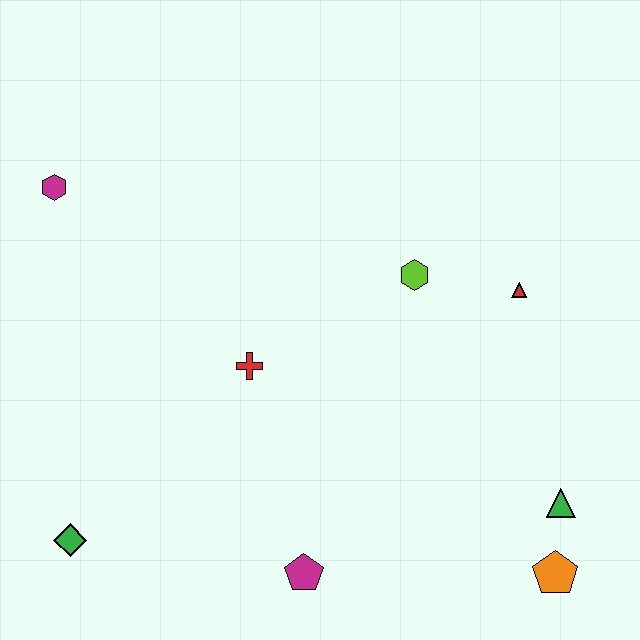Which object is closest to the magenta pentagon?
The red cross is closest to the magenta pentagon.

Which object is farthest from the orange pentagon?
The magenta hexagon is farthest from the orange pentagon.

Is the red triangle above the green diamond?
Yes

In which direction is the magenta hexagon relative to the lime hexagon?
The magenta hexagon is to the left of the lime hexagon.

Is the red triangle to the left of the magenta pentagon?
No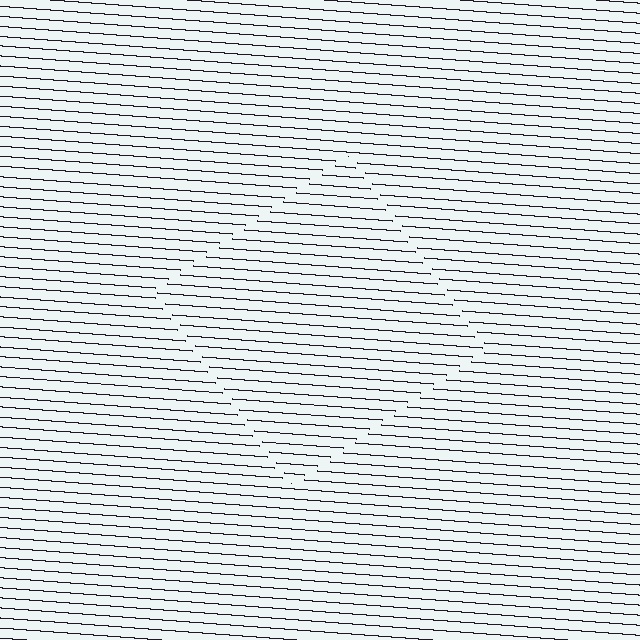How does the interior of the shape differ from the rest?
The interior of the shape contains the same grating, shifted by half a period — the contour is defined by the phase discontinuity where line-ends from the inner and outer gratings abut.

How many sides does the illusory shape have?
4 sides — the line-ends trace a square.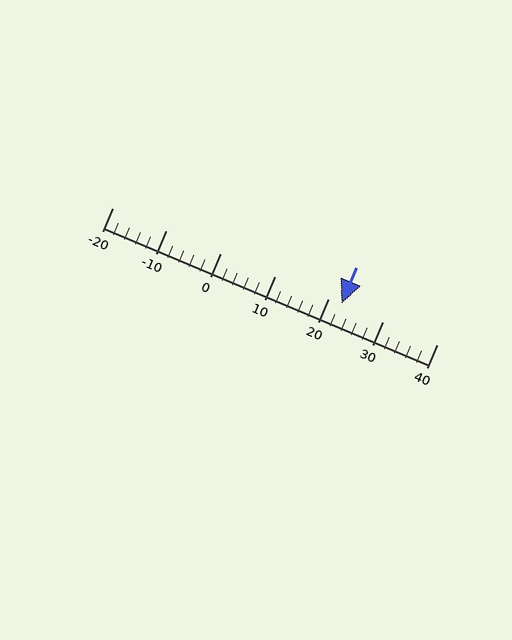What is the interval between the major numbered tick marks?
The major tick marks are spaced 10 units apart.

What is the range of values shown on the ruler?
The ruler shows values from -20 to 40.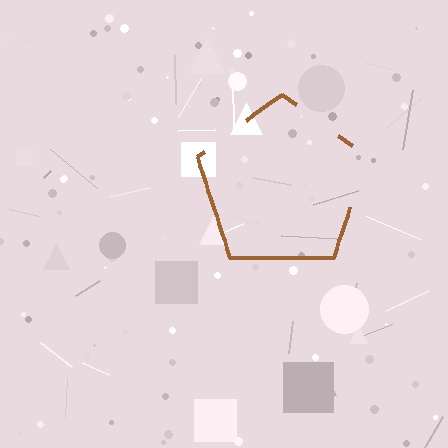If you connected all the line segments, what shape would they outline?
They would outline a pentagon.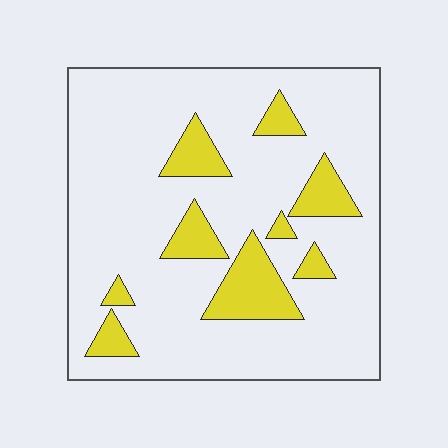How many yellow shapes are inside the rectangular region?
9.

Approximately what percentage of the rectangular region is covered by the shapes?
Approximately 15%.